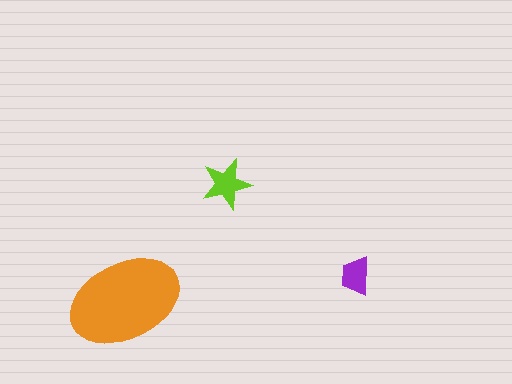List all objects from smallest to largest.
The purple trapezoid, the lime star, the orange ellipse.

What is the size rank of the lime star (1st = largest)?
2nd.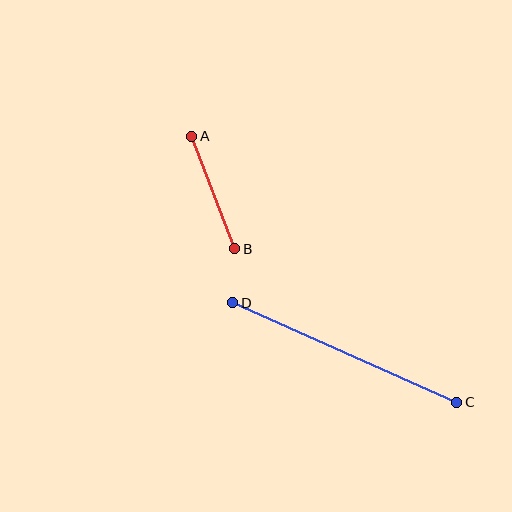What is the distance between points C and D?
The distance is approximately 245 pixels.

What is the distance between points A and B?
The distance is approximately 121 pixels.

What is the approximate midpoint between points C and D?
The midpoint is at approximately (345, 352) pixels.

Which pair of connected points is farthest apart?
Points C and D are farthest apart.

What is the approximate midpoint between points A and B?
The midpoint is at approximately (213, 193) pixels.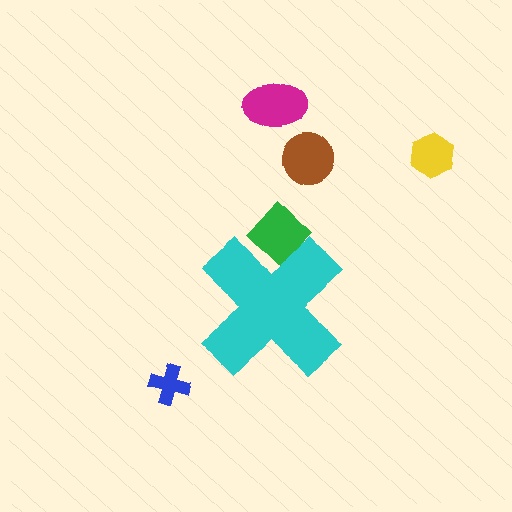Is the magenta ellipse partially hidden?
No, the magenta ellipse is fully visible.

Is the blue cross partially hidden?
No, the blue cross is fully visible.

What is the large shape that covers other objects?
A cyan cross.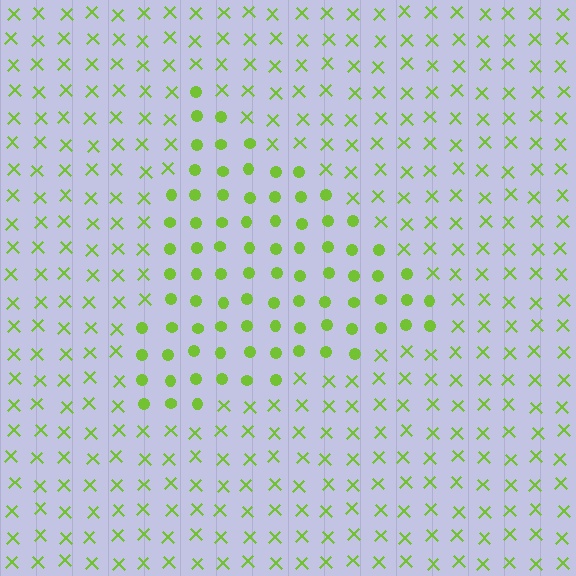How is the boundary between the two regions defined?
The boundary is defined by a change in element shape: circles inside vs. X marks outside. All elements share the same color and spacing.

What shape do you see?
I see a triangle.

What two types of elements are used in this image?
The image uses circles inside the triangle region and X marks outside it.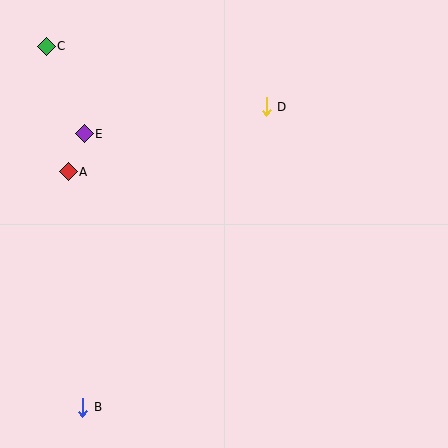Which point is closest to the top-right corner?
Point D is closest to the top-right corner.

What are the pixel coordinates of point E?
Point E is at (84, 134).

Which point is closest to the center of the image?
Point D at (266, 107) is closest to the center.